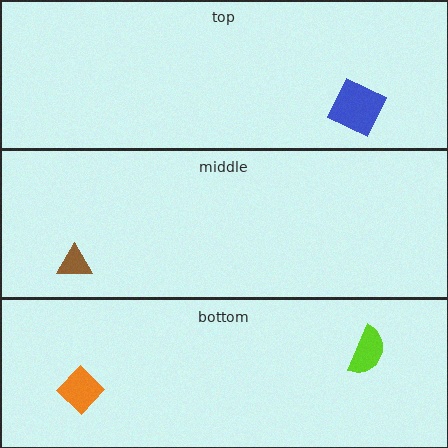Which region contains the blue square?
The top region.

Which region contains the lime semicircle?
The bottom region.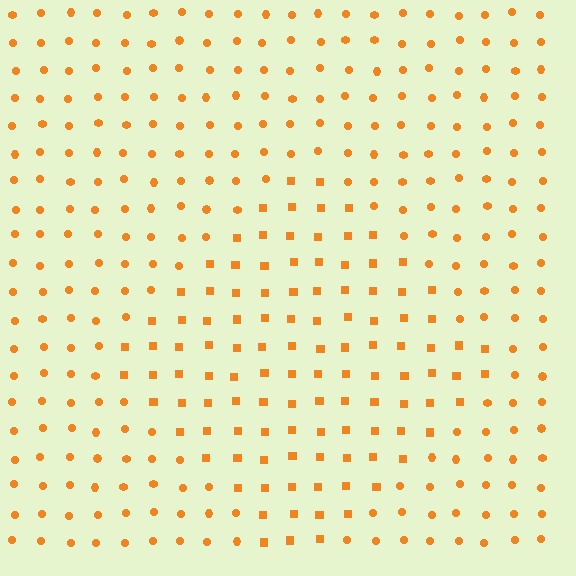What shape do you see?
I see a diamond.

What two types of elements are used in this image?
The image uses squares inside the diamond region and circles outside it.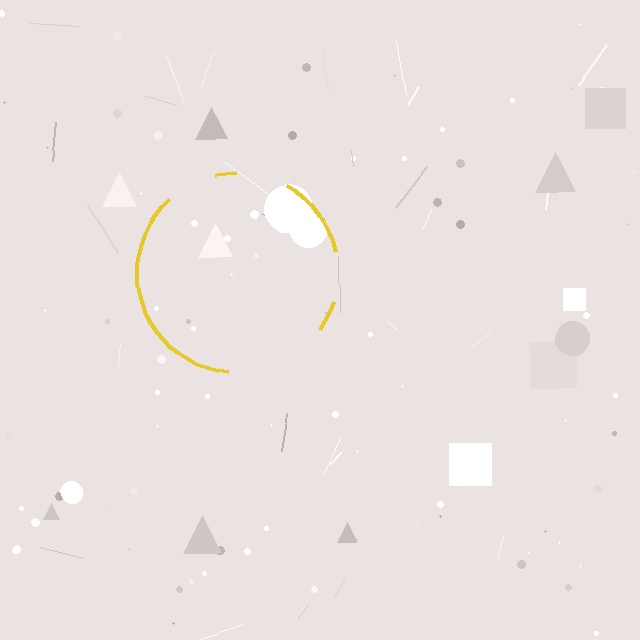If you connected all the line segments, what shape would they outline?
They would outline a circle.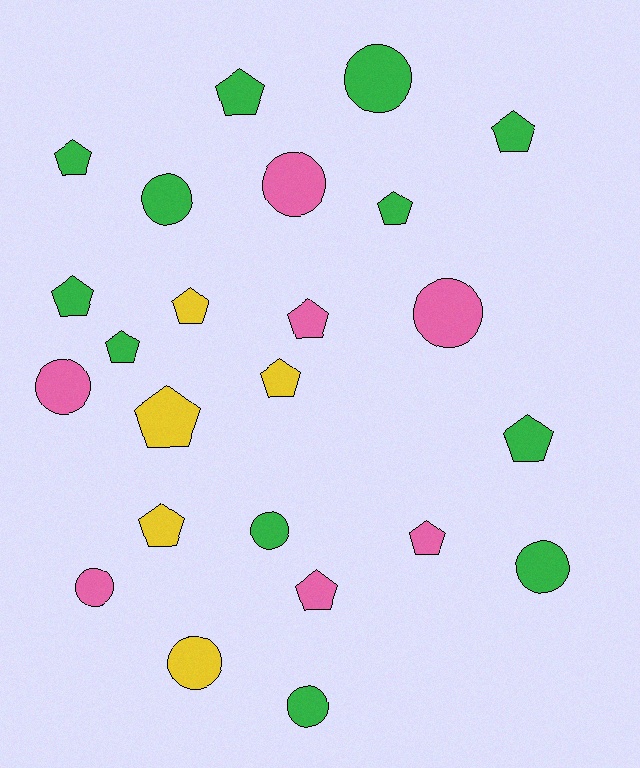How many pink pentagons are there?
There are 3 pink pentagons.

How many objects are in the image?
There are 24 objects.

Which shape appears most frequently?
Pentagon, with 14 objects.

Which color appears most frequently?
Green, with 12 objects.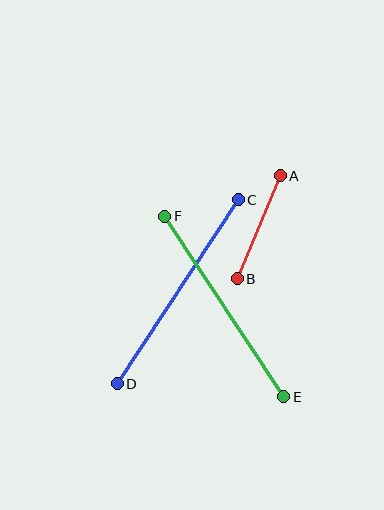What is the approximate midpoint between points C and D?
The midpoint is at approximately (178, 292) pixels.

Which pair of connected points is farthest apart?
Points C and D are farthest apart.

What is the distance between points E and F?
The distance is approximately 216 pixels.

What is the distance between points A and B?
The distance is approximately 112 pixels.